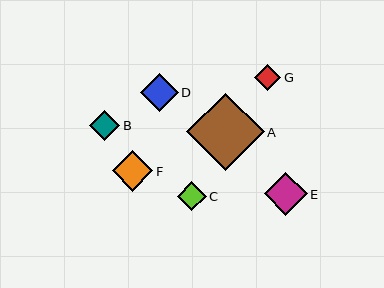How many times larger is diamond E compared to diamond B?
Diamond E is approximately 1.4 times the size of diamond B.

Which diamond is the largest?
Diamond A is the largest with a size of approximately 77 pixels.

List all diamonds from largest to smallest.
From largest to smallest: A, E, F, D, B, C, G.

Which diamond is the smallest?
Diamond G is the smallest with a size of approximately 26 pixels.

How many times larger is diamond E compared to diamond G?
Diamond E is approximately 1.6 times the size of diamond G.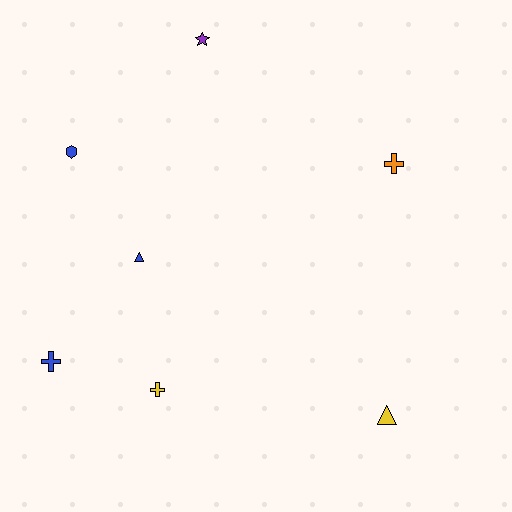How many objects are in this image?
There are 7 objects.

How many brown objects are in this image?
There are no brown objects.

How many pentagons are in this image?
There are no pentagons.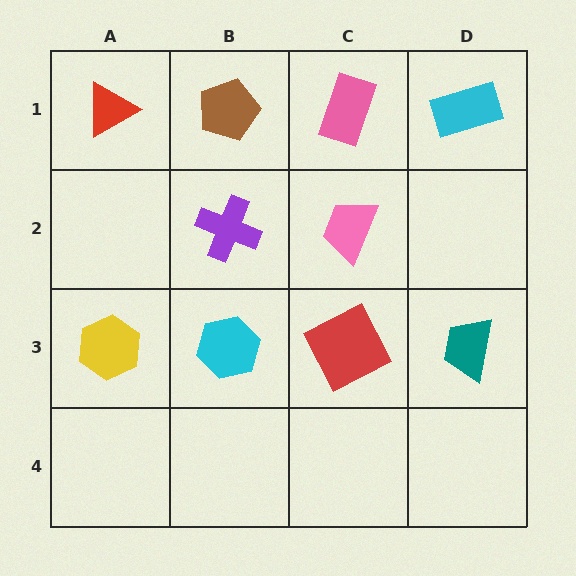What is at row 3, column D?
A teal trapezoid.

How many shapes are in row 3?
4 shapes.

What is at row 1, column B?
A brown pentagon.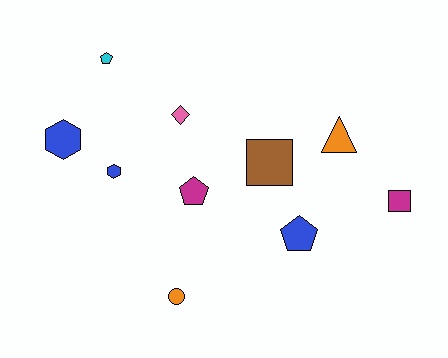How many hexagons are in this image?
There are 2 hexagons.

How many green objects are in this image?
There are no green objects.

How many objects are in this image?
There are 10 objects.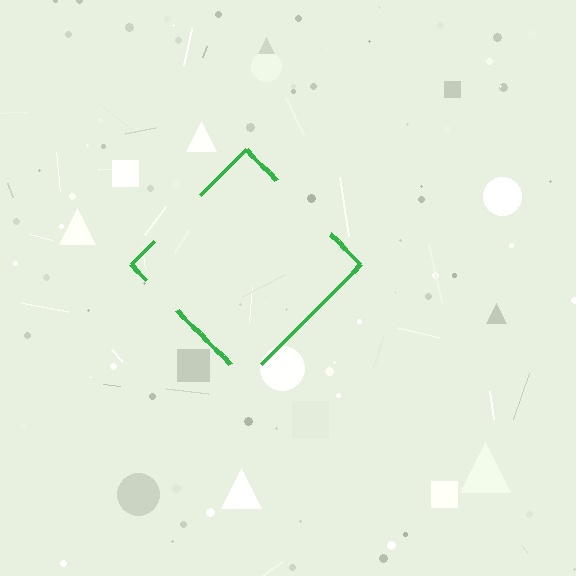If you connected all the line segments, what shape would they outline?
They would outline a diamond.